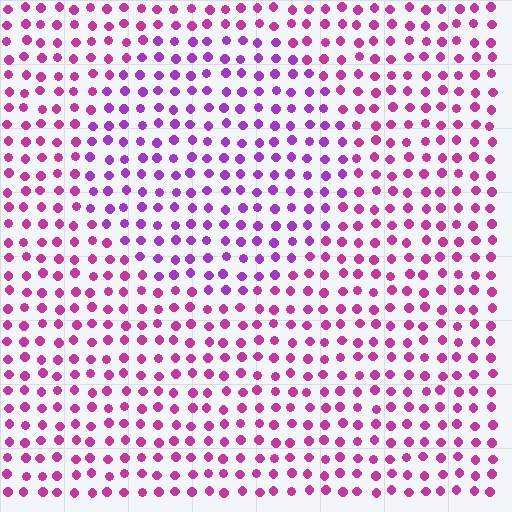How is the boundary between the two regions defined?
The boundary is defined purely by a slight shift in hue (about 31 degrees). Spacing, size, and orientation are identical on both sides.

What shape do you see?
I see a circle.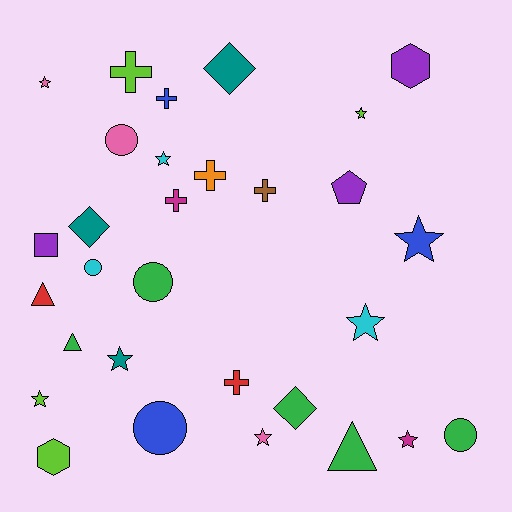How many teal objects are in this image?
There are 3 teal objects.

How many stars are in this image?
There are 9 stars.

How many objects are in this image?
There are 30 objects.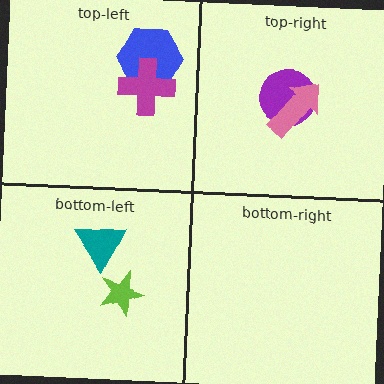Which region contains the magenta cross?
The top-left region.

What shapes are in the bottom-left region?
The lime star, the teal triangle.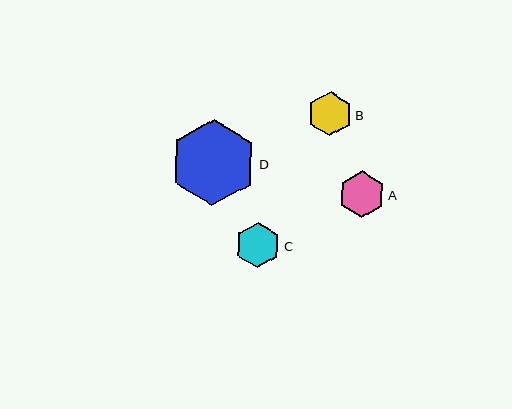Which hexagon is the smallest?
Hexagon B is the smallest with a size of approximately 44 pixels.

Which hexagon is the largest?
Hexagon D is the largest with a size of approximately 86 pixels.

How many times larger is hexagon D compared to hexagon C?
Hexagon D is approximately 1.9 times the size of hexagon C.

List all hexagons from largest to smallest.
From largest to smallest: D, A, C, B.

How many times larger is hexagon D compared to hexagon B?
Hexagon D is approximately 1.9 times the size of hexagon B.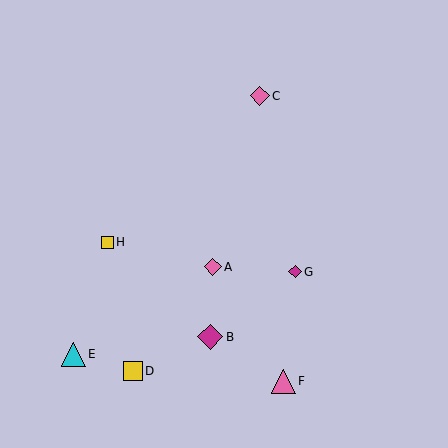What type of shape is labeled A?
Shape A is a pink diamond.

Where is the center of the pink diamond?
The center of the pink diamond is at (260, 96).